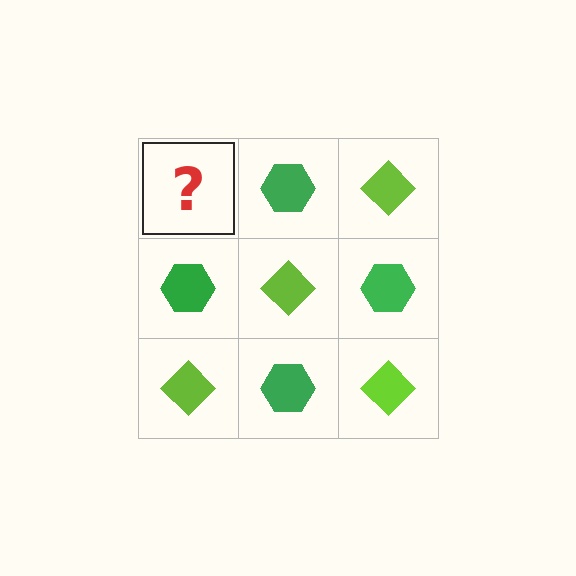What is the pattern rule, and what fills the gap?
The rule is that it alternates lime diamond and green hexagon in a checkerboard pattern. The gap should be filled with a lime diamond.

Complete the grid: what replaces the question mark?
The question mark should be replaced with a lime diamond.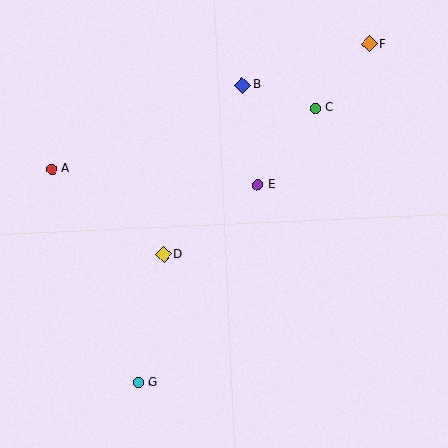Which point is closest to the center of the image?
Point E at (258, 185) is closest to the center.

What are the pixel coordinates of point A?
Point A is at (52, 169).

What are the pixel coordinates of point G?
Point G is at (138, 383).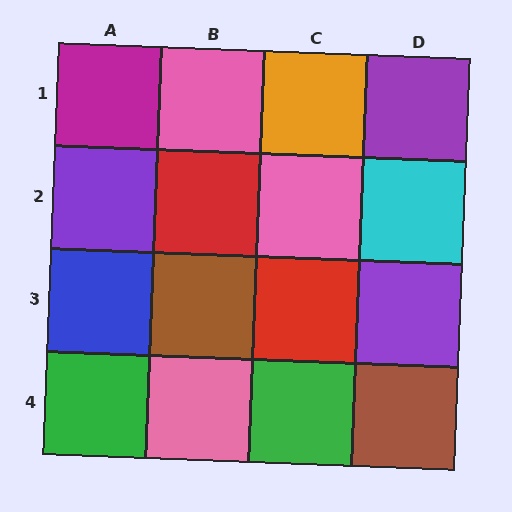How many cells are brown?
2 cells are brown.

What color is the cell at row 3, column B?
Brown.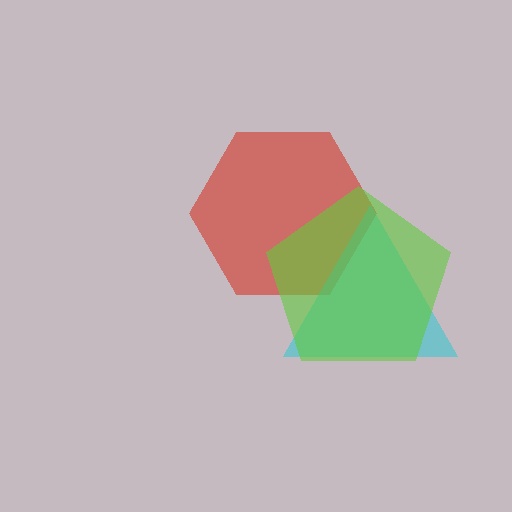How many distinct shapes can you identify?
There are 3 distinct shapes: a red hexagon, a cyan triangle, a lime pentagon.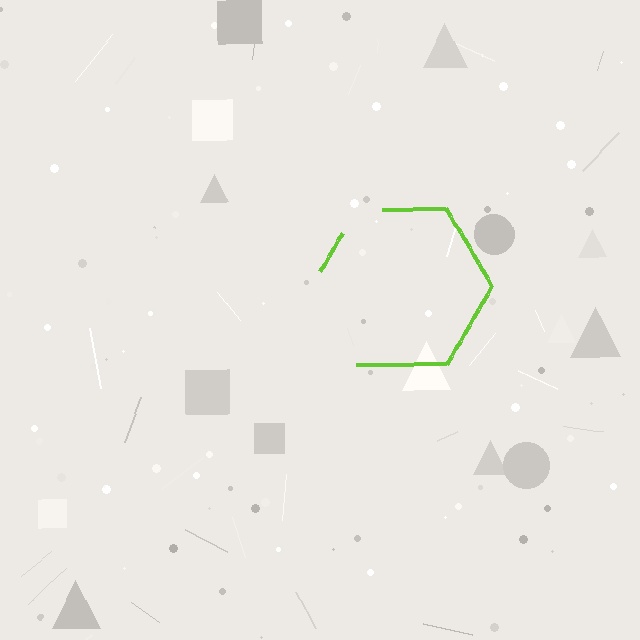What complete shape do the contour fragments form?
The contour fragments form a hexagon.